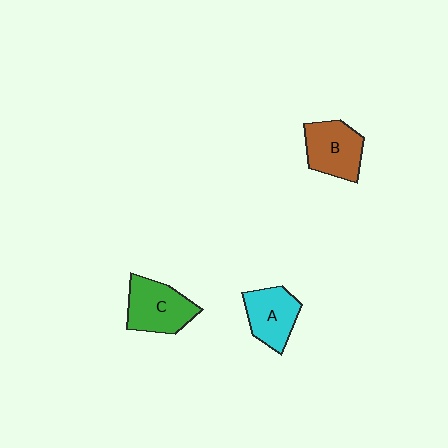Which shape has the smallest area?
Shape A (cyan).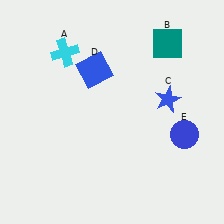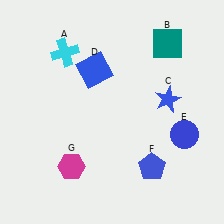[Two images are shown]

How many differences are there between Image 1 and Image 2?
There are 2 differences between the two images.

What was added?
A blue pentagon (F), a magenta hexagon (G) were added in Image 2.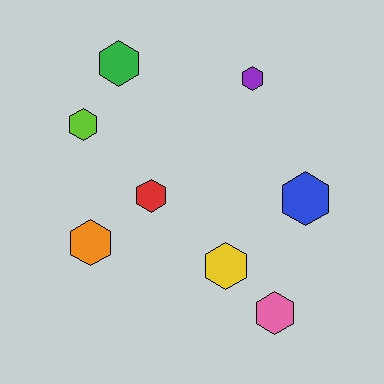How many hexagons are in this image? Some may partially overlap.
There are 8 hexagons.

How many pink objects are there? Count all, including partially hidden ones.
There is 1 pink object.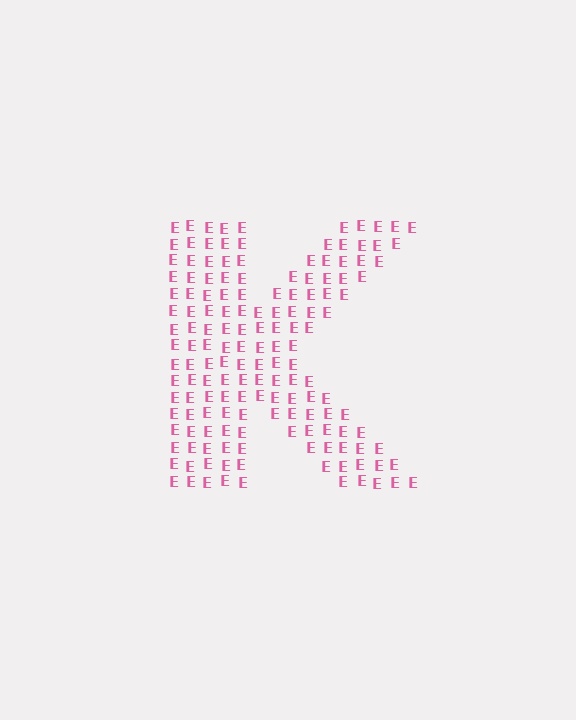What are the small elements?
The small elements are letter E's.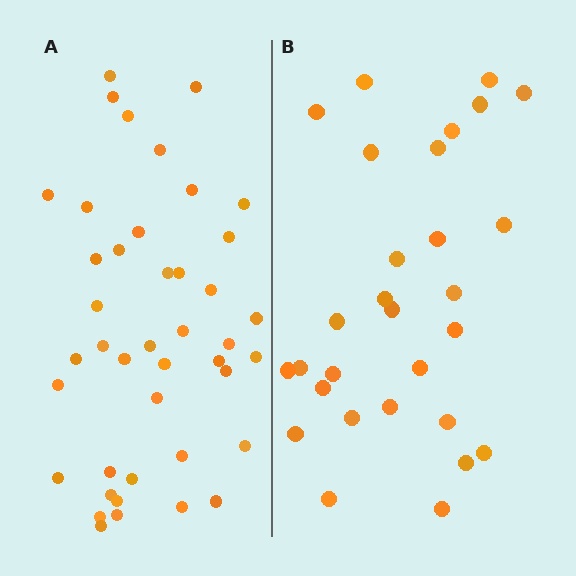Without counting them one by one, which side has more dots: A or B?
Region A (the left region) has more dots.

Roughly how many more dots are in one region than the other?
Region A has approximately 15 more dots than region B.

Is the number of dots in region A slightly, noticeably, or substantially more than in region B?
Region A has noticeably more, but not dramatically so. The ratio is roughly 1.4 to 1.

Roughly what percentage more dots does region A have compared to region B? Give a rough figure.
About 45% more.